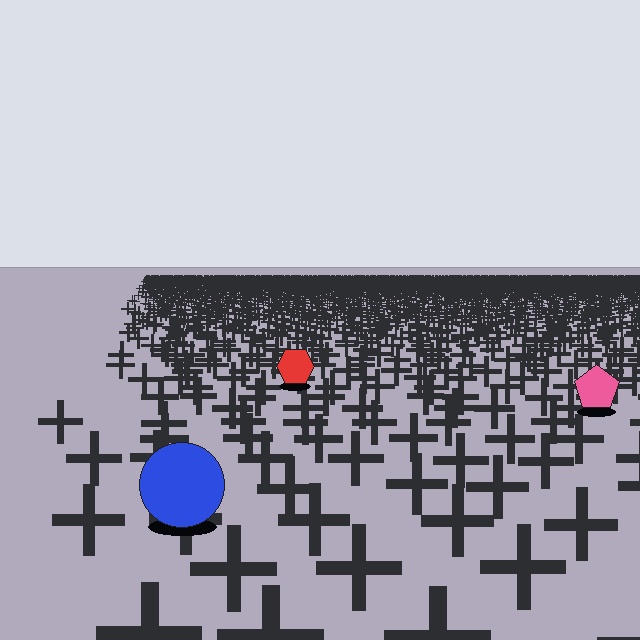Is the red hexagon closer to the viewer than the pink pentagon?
No. The pink pentagon is closer — you can tell from the texture gradient: the ground texture is coarser near it.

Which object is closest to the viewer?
The blue circle is closest. The texture marks near it are larger and more spread out.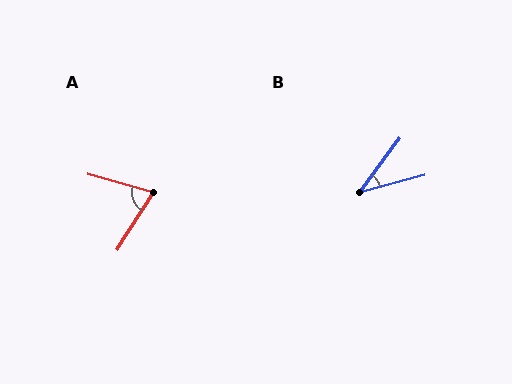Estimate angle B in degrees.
Approximately 38 degrees.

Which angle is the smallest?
B, at approximately 38 degrees.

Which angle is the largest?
A, at approximately 73 degrees.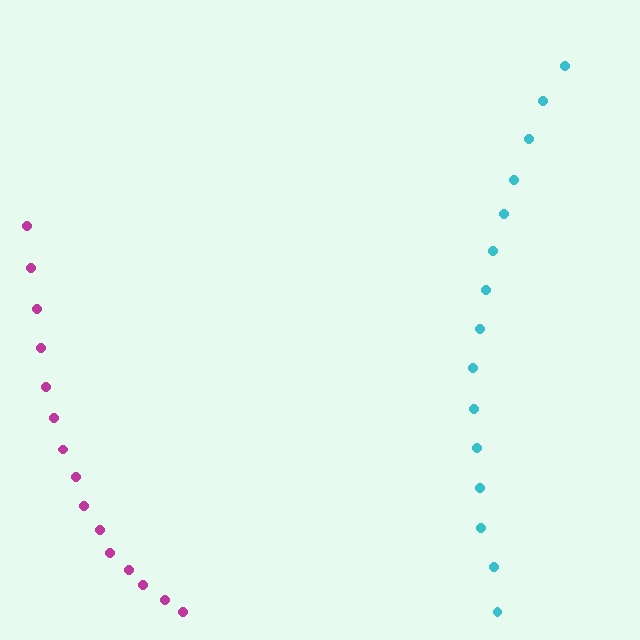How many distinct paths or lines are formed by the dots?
There are 2 distinct paths.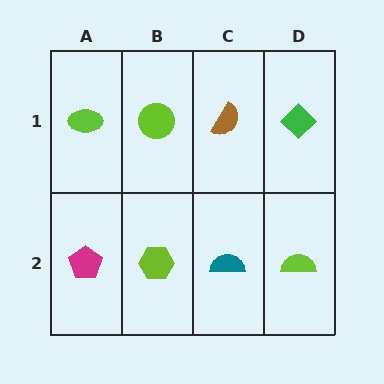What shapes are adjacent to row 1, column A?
A magenta pentagon (row 2, column A), a lime circle (row 1, column B).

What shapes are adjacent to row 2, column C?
A brown semicircle (row 1, column C), a lime hexagon (row 2, column B), a lime semicircle (row 2, column D).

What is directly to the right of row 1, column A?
A lime circle.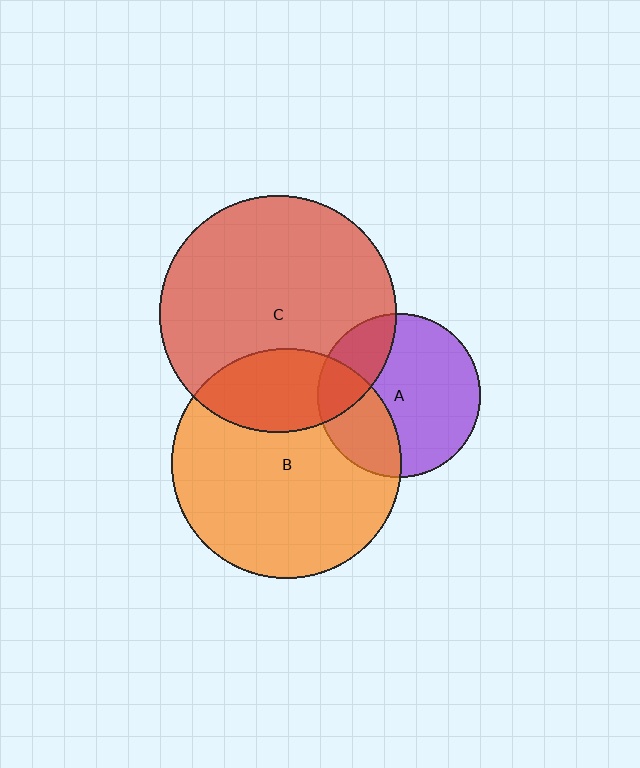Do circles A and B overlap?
Yes.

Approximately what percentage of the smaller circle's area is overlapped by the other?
Approximately 30%.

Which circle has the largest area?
Circle C (red).